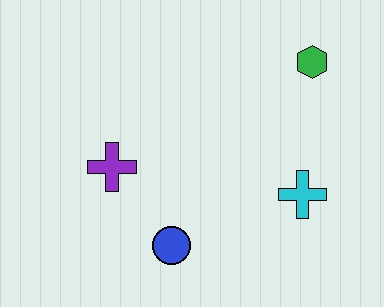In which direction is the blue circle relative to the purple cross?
The blue circle is below the purple cross.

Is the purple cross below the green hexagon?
Yes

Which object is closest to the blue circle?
The purple cross is closest to the blue circle.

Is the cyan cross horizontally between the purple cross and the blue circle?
No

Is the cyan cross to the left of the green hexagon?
Yes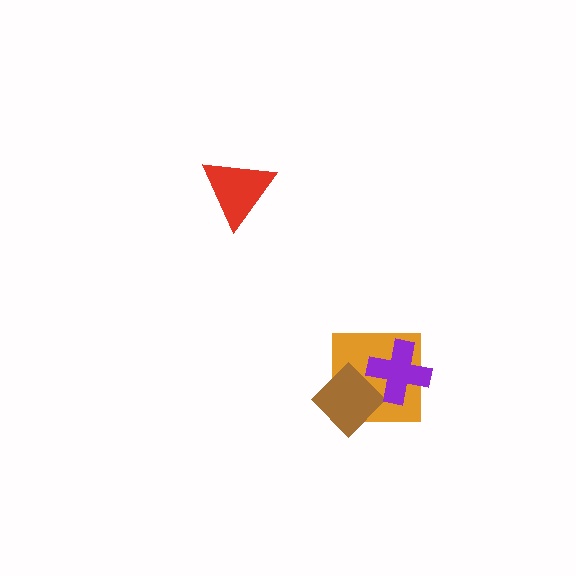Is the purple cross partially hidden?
No, no other shape covers it.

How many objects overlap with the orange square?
2 objects overlap with the orange square.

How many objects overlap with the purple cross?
2 objects overlap with the purple cross.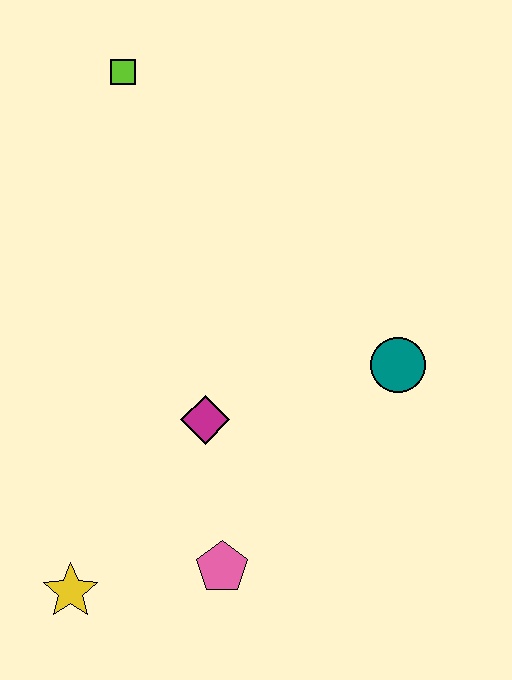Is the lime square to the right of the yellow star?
Yes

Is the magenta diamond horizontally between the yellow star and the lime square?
No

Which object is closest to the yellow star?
The pink pentagon is closest to the yellow star.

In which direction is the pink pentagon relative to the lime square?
The pink pentagon is below the lime square.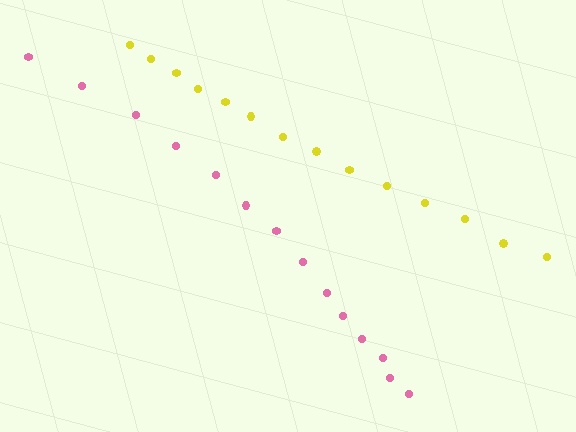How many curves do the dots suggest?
There are 2 distinct paths.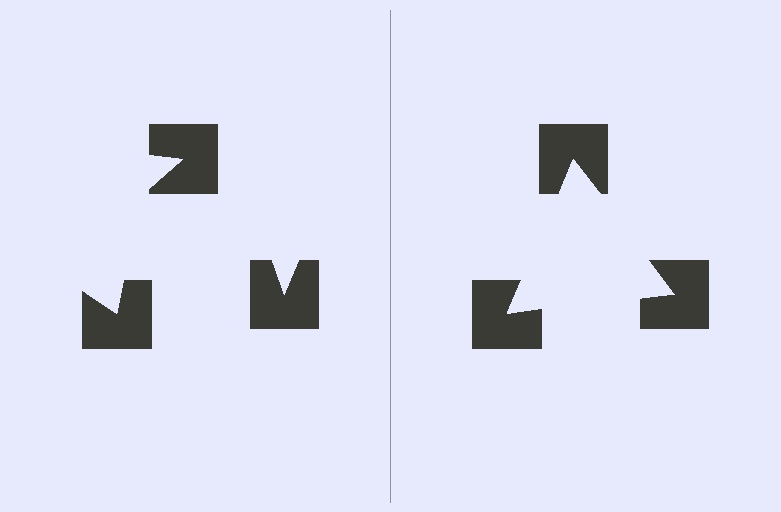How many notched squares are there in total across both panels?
6 — 3 on each side.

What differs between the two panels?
The notched squares are positioned identically on both sides; only the wedge orientations differ. On the right they align to a triangle; on the left they are misaligned.